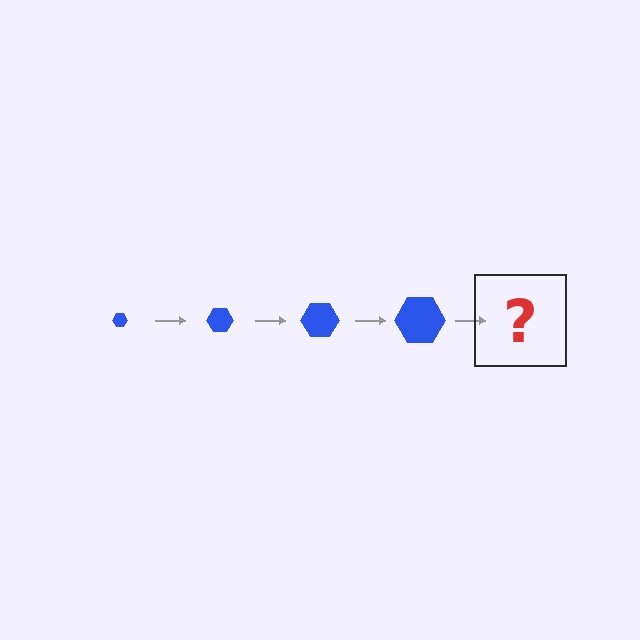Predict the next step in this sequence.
The next step is a blue hexagon, larger than the previous one.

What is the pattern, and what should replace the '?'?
The pattern is that the hexagon gets progressively larger each step. The '?' should be a blue hexagon, larger than the previous one.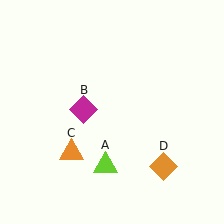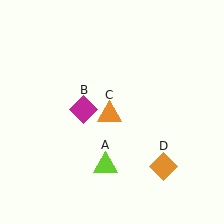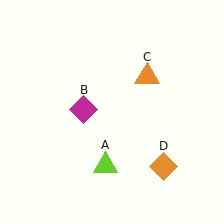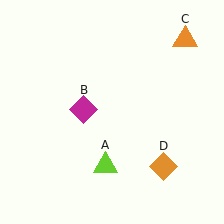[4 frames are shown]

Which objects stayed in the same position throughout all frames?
Lime triangle (object A) and magenta diamond (object B) and orange diamond (object D) remained stationary.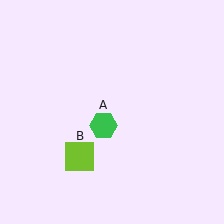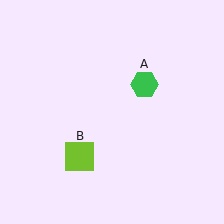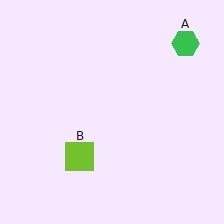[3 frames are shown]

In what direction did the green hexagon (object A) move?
The green hexagon (object A) moved up and to the right.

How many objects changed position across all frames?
1 object changed position: green hexagon (object A).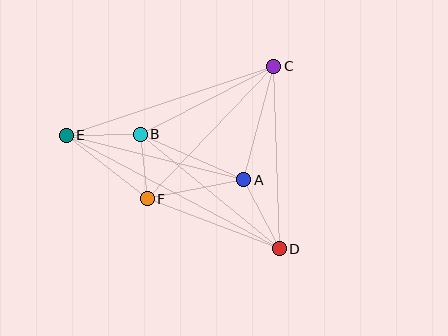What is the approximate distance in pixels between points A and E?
The distance between A and E is approximately 183 pixels.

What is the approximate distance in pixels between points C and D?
The distance between C and D is approximately 182 pixels.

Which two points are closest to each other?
Points B and F are closest to each other.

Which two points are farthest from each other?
Points D and E are farthest from each other.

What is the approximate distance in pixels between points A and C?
The distance between A and C is approximately 117 pixels.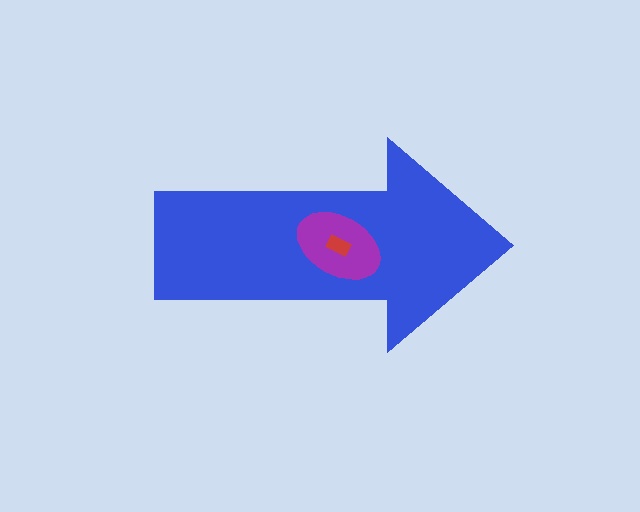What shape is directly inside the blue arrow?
The purple ellipse.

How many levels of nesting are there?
3.